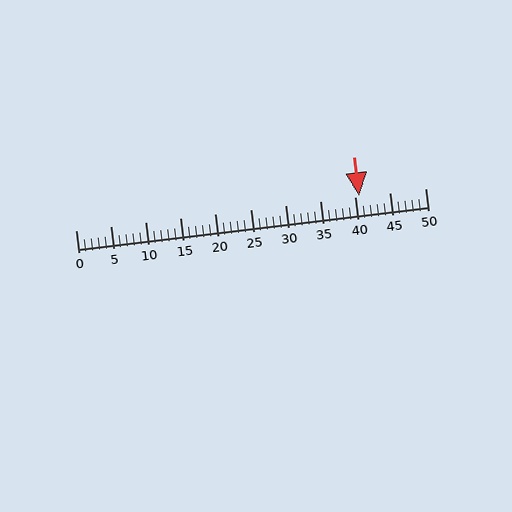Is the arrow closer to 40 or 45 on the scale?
The arrow is closer to 40.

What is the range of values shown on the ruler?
The ruler shows values from 0 to 50.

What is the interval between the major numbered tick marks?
The major tick marks are spaced 5 units apart.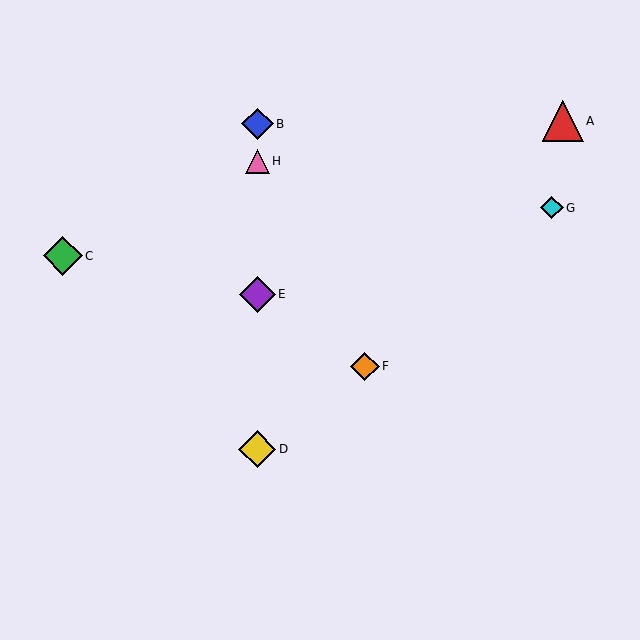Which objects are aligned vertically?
Objects B, D, E, H are aligned vertically.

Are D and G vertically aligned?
No, D is at x≈257 and G is at x≈552.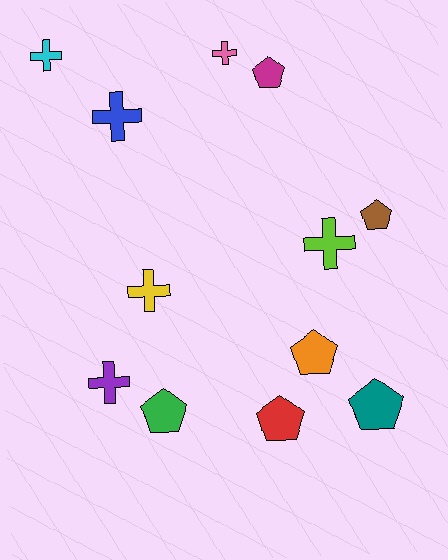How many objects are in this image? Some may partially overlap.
There are 12 objects.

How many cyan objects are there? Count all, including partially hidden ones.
There is 1 cyan object.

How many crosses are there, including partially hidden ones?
There are 6 crosses.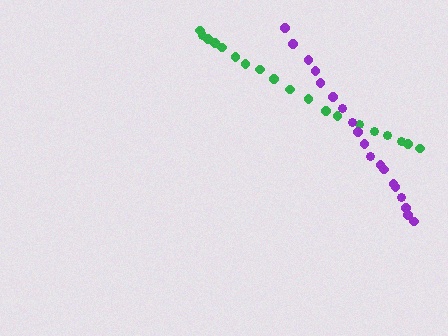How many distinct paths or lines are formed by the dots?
There are 2 distinct paths.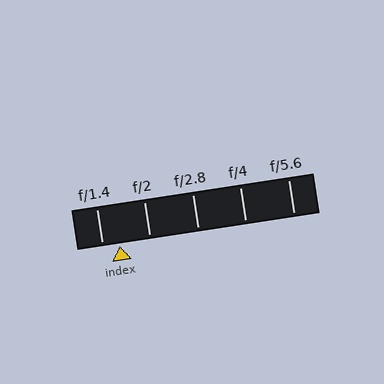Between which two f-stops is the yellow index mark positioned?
The index mark is between f/1.4 and f/2.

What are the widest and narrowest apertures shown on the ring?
The widest aperture shown is f/1.4 and the narrowest is f/5.6.